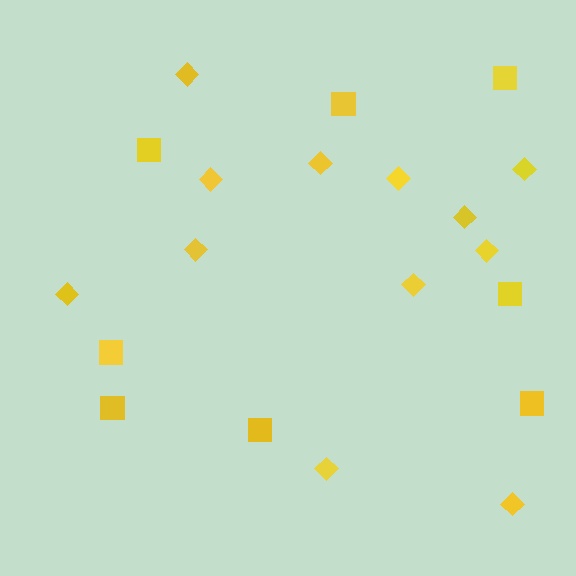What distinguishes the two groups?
There are 2 groups: one group of squares (8) and one group of diamonds (12).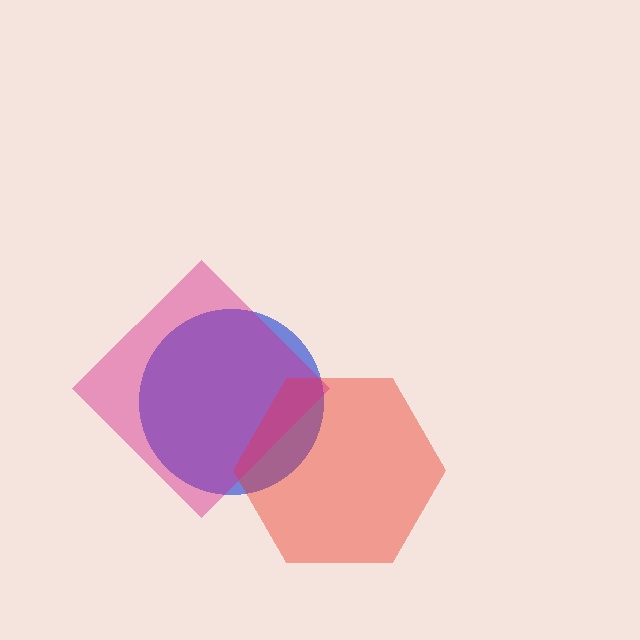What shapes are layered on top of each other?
The layered shapes are: a blue circle, a red hexagon, a magenta diamond.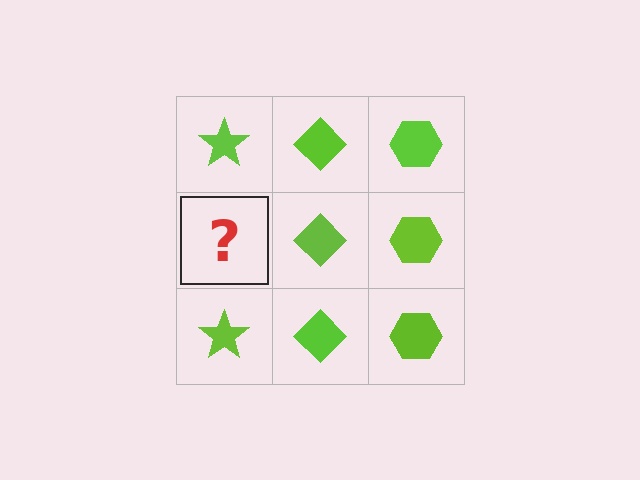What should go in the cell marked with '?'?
The missing cell should contain a lime star.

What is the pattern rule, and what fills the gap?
The rule is that each column has a consistent shape. The gap should be filled with a lime star.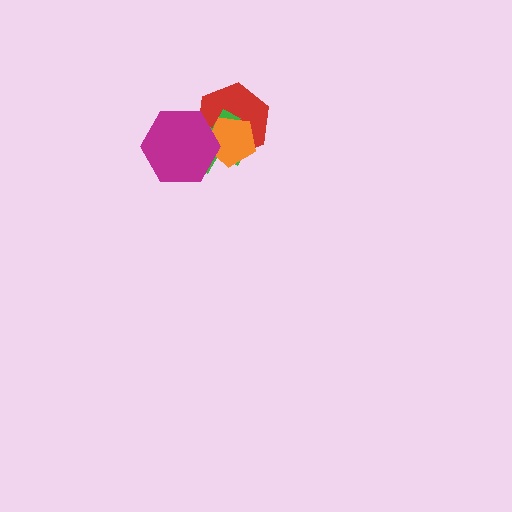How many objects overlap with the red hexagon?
3 objects overlap with the red hexagon.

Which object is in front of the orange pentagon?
The magenta hexagon is in front of the orange pentagon.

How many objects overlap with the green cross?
3 objects overlap with the green cross.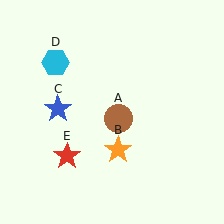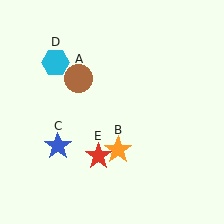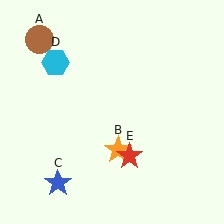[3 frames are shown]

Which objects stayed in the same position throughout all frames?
Orange star (object B) and cyan hexagon (object D) remained stationary.